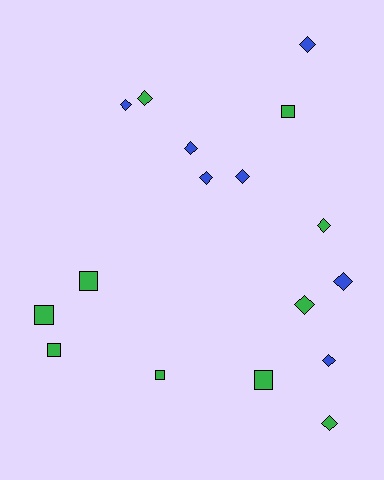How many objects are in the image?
There are 17 objects.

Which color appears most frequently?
Green, with 10 objects.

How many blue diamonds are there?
There are 7 blue diamonds.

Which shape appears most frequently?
Diamond, with 11 objects.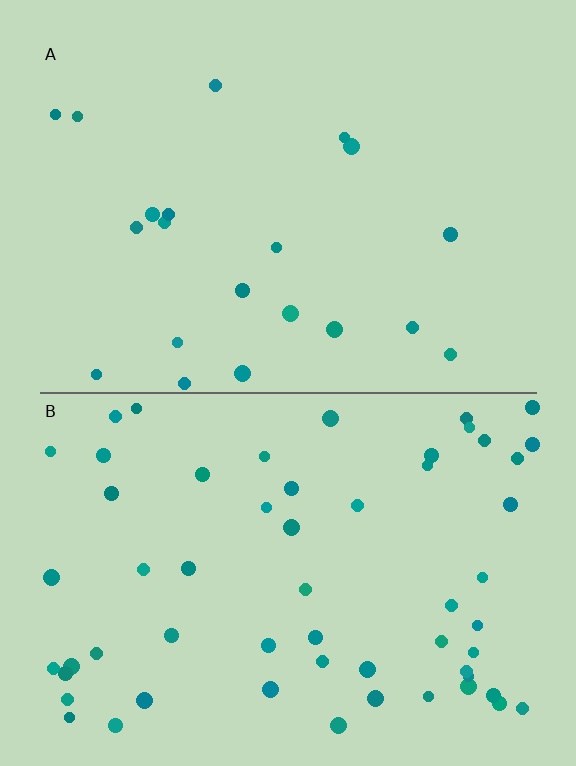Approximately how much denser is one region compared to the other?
Approximately 2.8× — region B over region A.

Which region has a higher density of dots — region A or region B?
B (the bottom).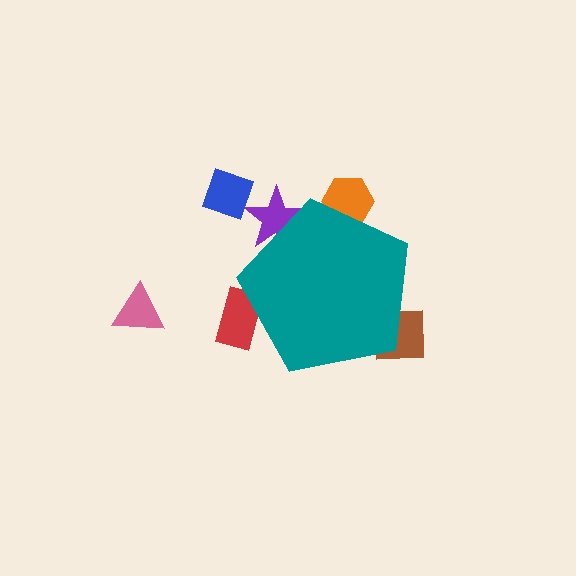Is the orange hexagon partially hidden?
Yes, the orange hexagon is partially hidden behind the teal pentagon.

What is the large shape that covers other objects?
A teal pentagon.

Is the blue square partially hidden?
No, the blue square is fully visible.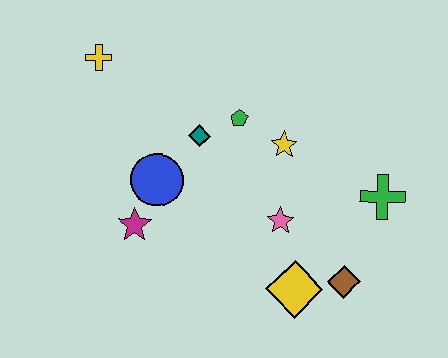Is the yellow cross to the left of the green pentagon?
Yes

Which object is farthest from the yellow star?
The yellow cross is farthest from the yellow star.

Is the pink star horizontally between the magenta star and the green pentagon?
No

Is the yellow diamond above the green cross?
No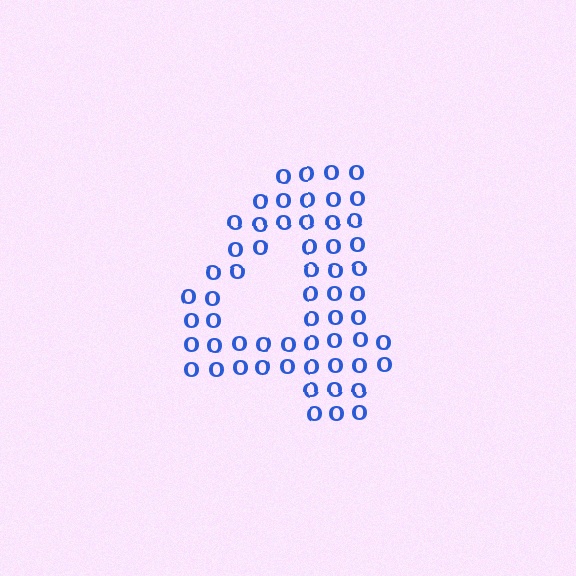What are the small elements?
The small elements are letter O's.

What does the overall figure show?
The overall figure shows the digit 4.